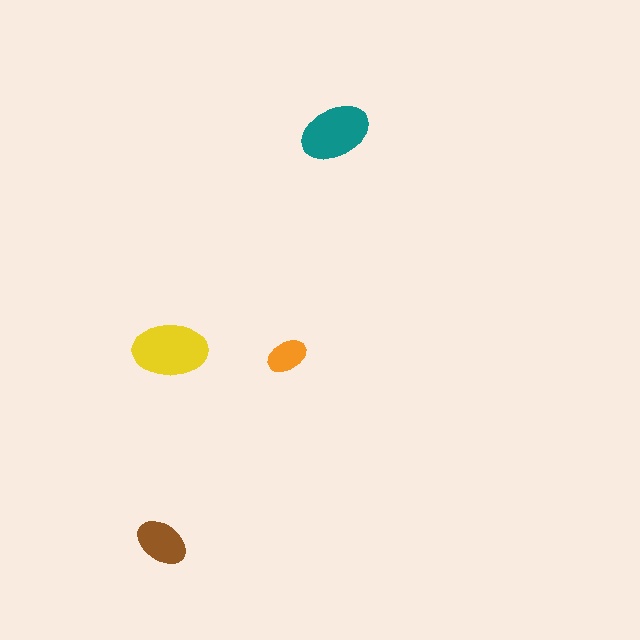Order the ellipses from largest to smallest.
the yellow one, the teal one, the brown one, the orange one.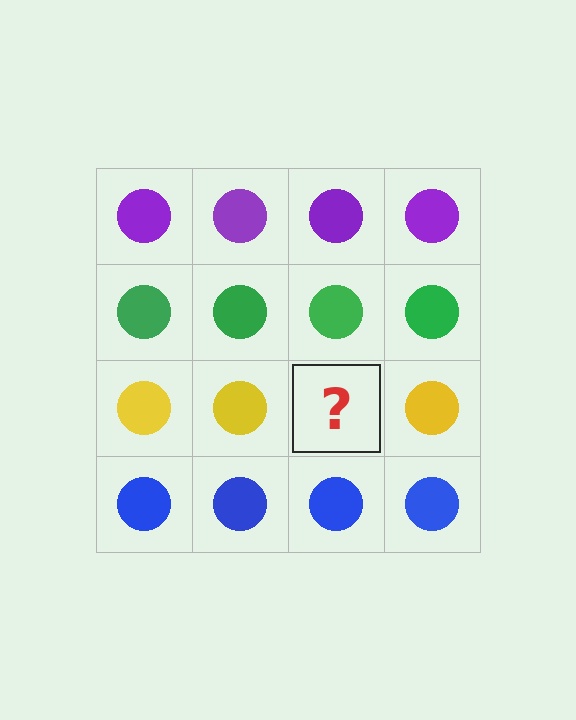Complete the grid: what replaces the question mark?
The question mark should be replaced with a yellow circle.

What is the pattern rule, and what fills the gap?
The rule is that each row has a consistent color. The gap should be filled with a yellow circle.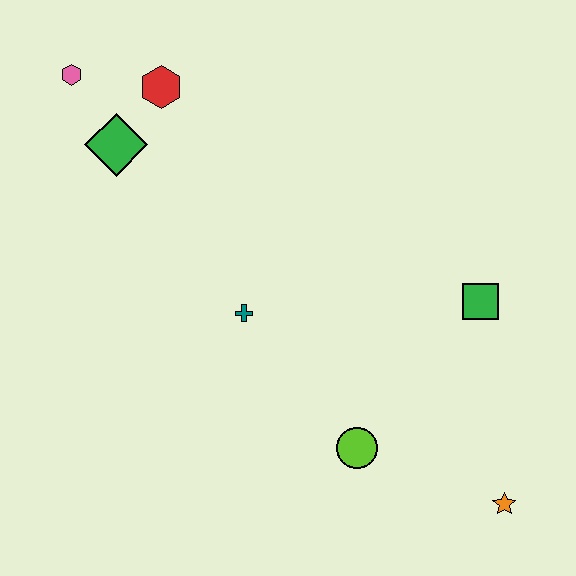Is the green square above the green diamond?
No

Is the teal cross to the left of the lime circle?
Yes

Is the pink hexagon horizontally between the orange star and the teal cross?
No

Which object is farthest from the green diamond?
The orange star is farthest from the green diamond.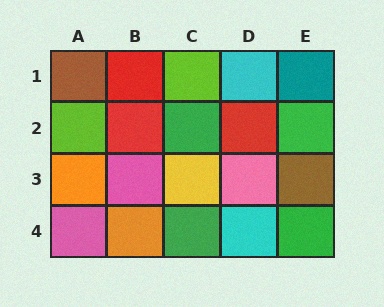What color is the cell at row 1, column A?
Brown.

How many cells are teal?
1 cell is teal.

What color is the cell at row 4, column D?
Cyan.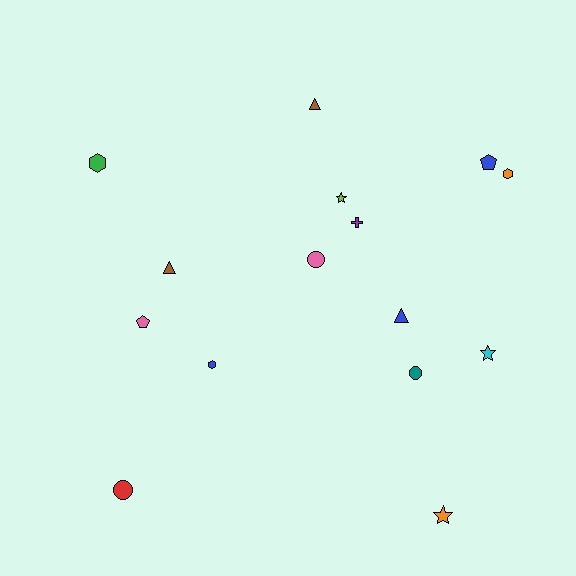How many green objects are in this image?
There is 1 green object.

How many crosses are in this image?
There is 1 cross.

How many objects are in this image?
There are 15 objects.